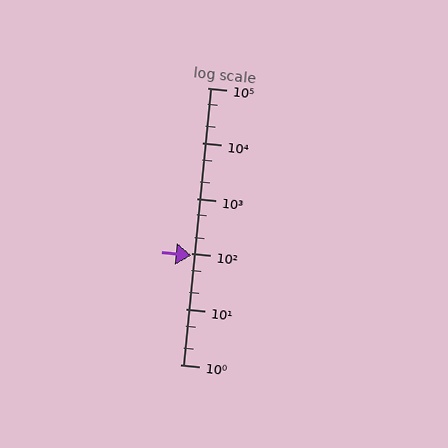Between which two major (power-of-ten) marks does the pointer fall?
The pointer is between 10 and 100.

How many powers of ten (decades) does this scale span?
The scale spans 5 decades, from 1 to 100000.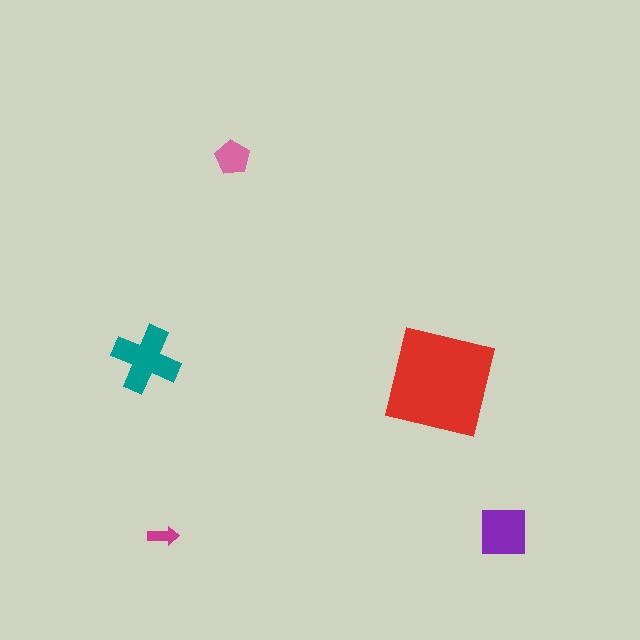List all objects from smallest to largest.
The magenta arrow, the pink pentagon, the purple square, the teal cross, the red square.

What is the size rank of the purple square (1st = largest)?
3rd.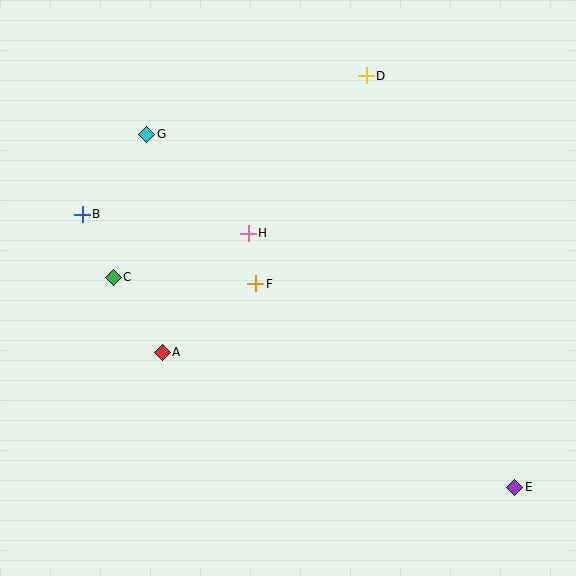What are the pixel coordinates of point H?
Point H is at (248, 233).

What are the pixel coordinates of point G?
Point G is at (147, 134).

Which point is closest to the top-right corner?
Point D is closest to the top-right corner.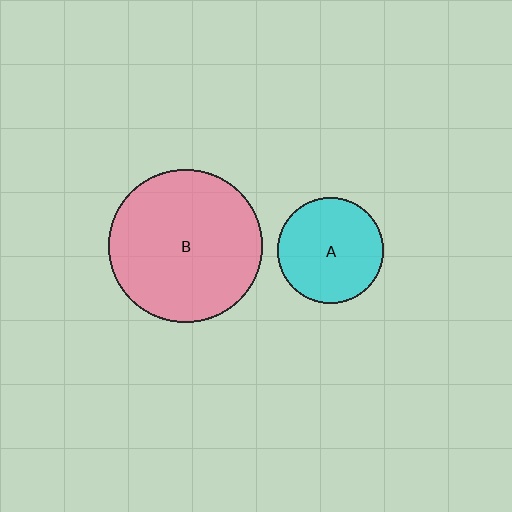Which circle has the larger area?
Circle B (pink).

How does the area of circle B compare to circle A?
Approximately 2.1 times.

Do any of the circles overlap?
No, none of the circles overlap.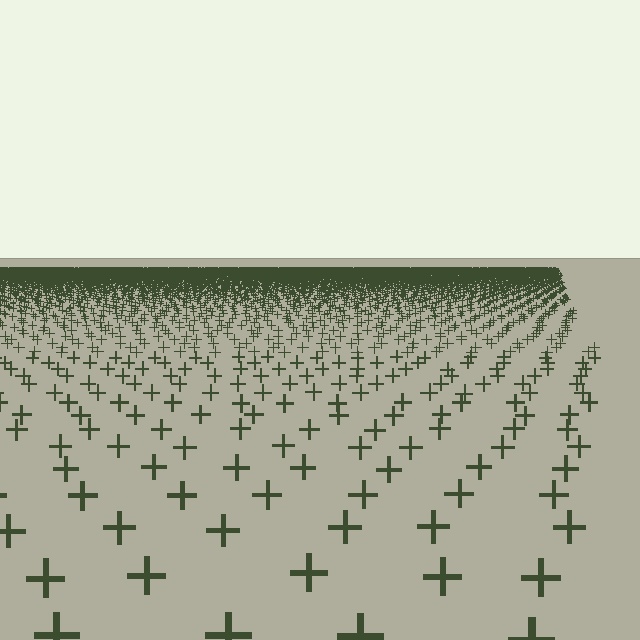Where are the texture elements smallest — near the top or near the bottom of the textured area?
Near the top.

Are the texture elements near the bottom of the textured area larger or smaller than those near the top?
Larger. Near the bottom, elements are closer to the viewer and appear at a bigger on-screen size.